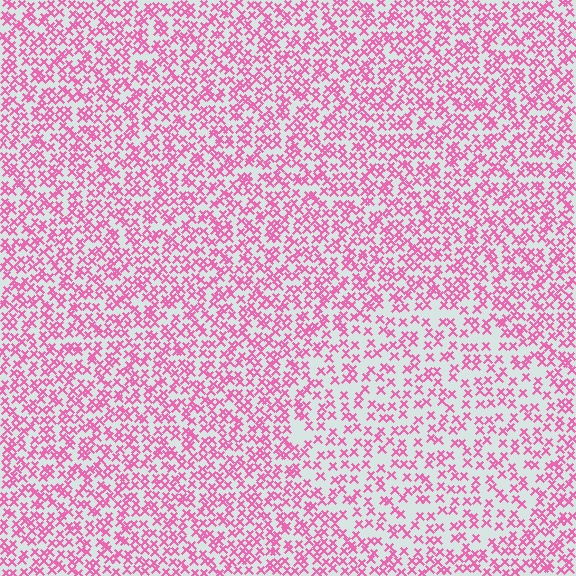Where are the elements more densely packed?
The elements are more densely packed outside the circle boundary.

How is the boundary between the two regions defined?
The boundary is defined by a change in element density (approximately 1.6x ratio). All elements are the same color, size, and shape.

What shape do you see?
I see a circle.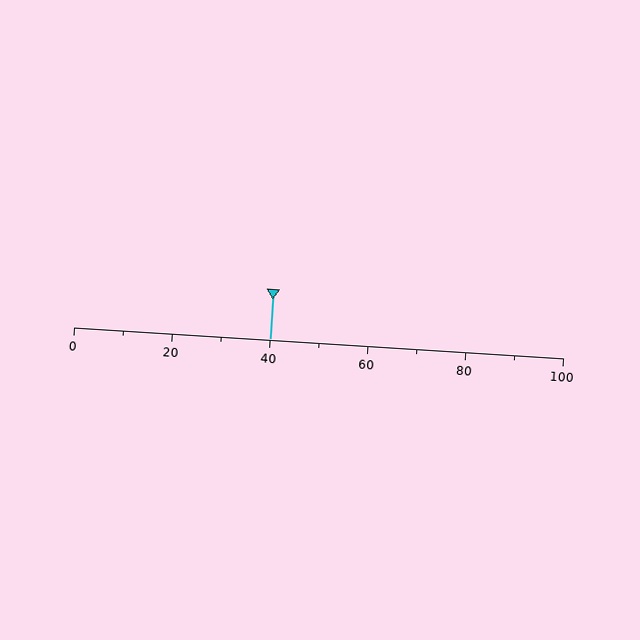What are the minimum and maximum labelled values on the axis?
The axis runs from 0 to 100.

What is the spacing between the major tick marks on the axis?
The major ticks are spaced 20 apart.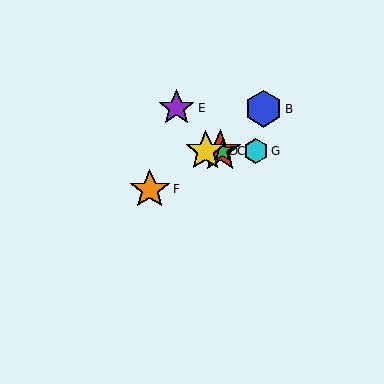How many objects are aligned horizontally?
4 objects (A, C, D, G) are aligned horizontally.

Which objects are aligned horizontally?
Objects A, C, D, G are aligned horizontally.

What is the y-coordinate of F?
Object F is at y≈189.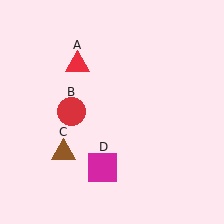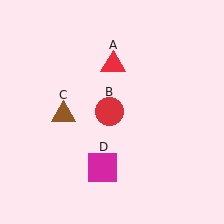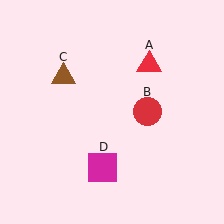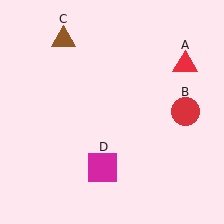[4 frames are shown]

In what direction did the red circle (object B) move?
The red circle (object B) moved right.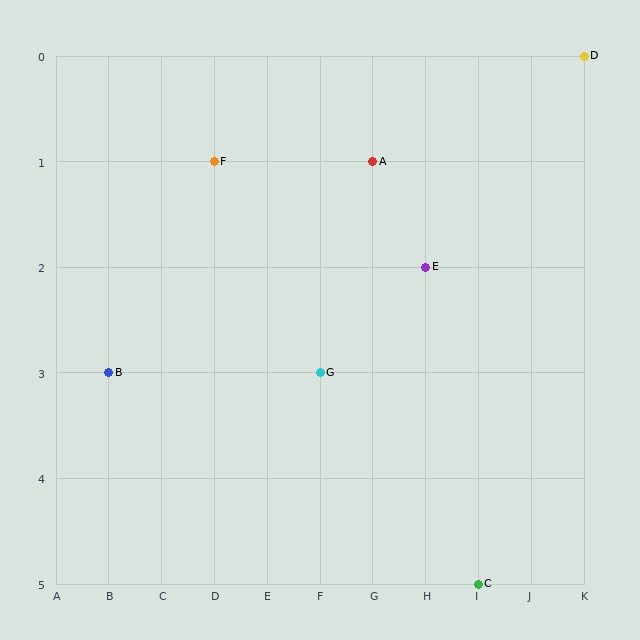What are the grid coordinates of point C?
Point C is at grid coordinates (I, 5).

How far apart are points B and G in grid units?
Points B and G are 4 columns apart.